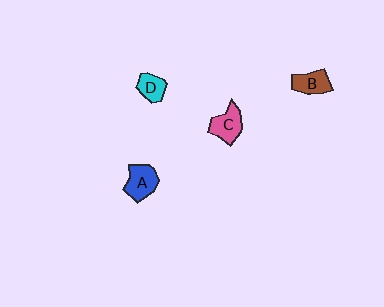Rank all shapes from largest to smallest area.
From largest to smallest: A (blue), C (pink), B (brown), D (cyan).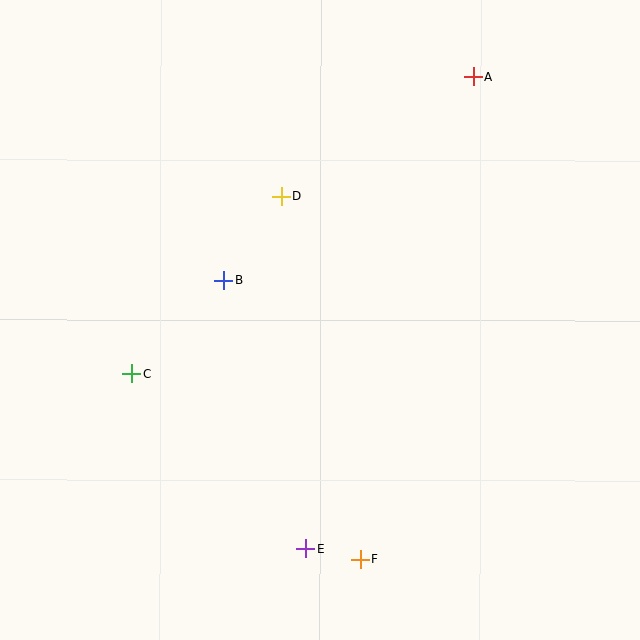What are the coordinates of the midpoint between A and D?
The midpoint between A and D is at (377, 137).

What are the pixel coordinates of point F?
Point F is at (360, 559).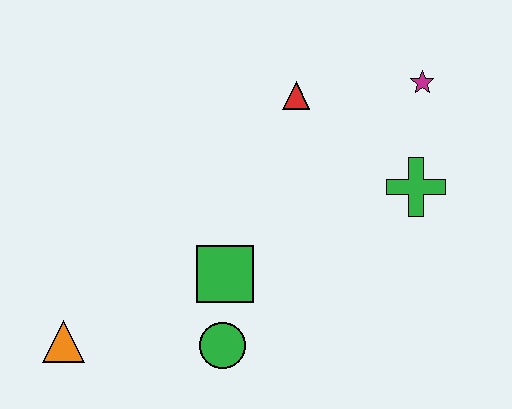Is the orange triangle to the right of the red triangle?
No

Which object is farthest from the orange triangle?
The magenta star is farthest from the orange triangle.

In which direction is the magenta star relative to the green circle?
The magenta star is above the green circle.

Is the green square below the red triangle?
Yes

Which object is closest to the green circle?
The green square is closest to the green circle.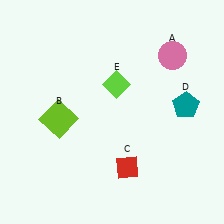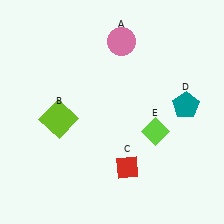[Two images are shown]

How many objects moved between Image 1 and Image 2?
2 objects moved between the two images.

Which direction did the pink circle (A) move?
The pink circle (A) moved left.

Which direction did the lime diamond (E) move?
The lime diamond (E) moved down.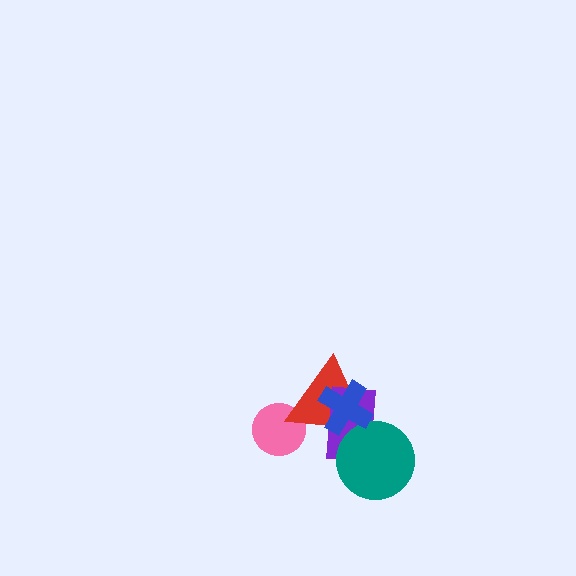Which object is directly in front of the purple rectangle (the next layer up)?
The teal circle is directly in front of the purple rectangle.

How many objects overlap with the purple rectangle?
3 objects overlap with the purple rectangle.